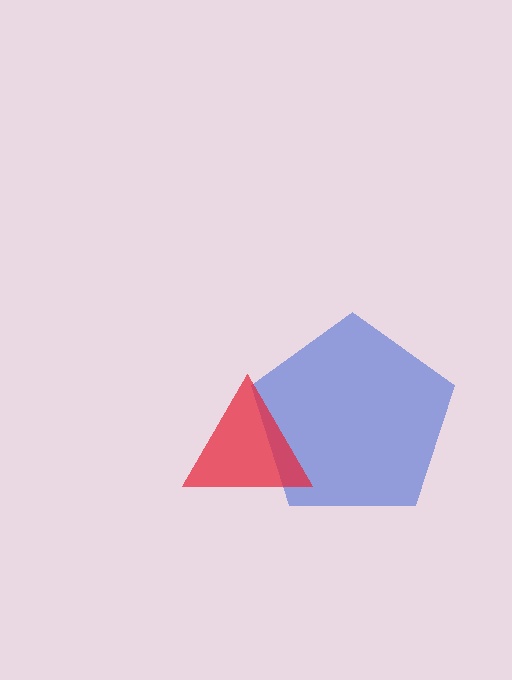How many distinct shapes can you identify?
There are 2 distinct shapes: a blue pentagon, a red triangle.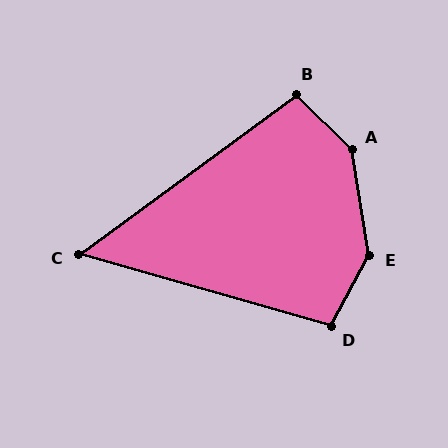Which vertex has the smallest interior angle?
C, at approximately 52 degrees.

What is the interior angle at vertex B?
Approximately 99 degrees (obtuse).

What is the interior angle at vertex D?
Approximately 102 degrees (obtuse).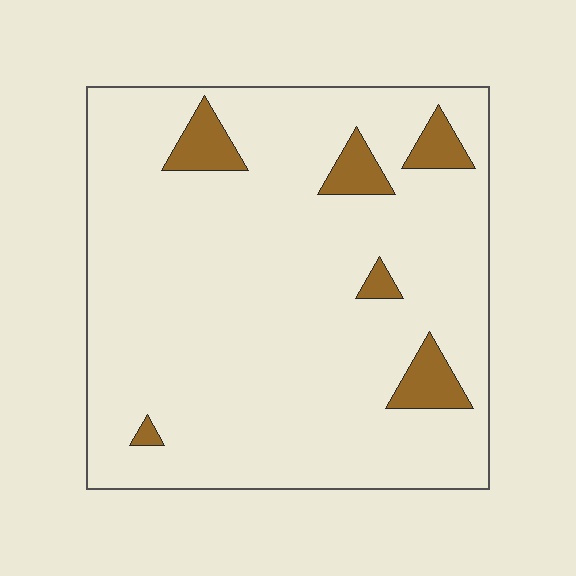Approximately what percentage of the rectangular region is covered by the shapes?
Approximately 10%.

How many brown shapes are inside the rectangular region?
6.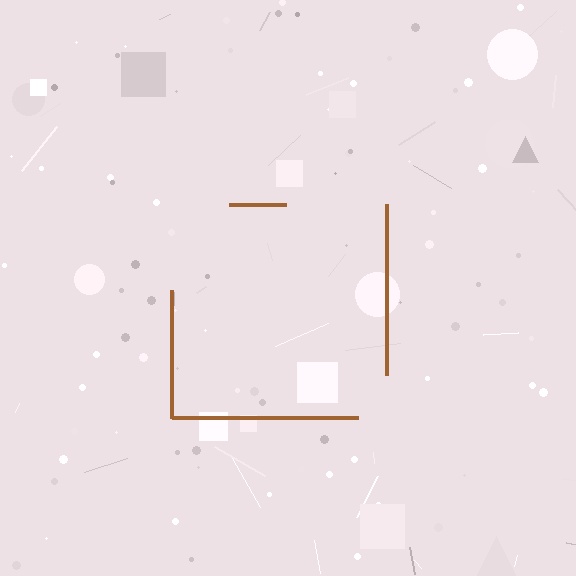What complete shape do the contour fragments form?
The contour fragments form a square.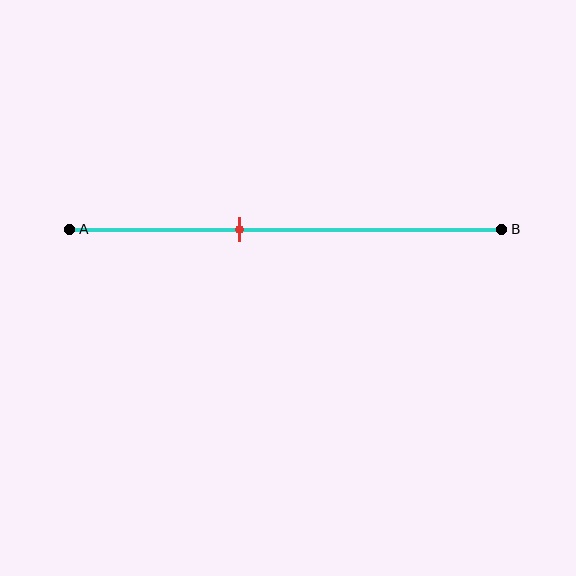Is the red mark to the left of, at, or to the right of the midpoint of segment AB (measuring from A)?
The red mark is to the left of the midpoint of segment AB.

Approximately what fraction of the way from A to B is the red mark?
The red mark is approximately 40% of the way from A to B.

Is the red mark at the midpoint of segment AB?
No, the mark is at about 40% from A, not at the 50% midpoint.